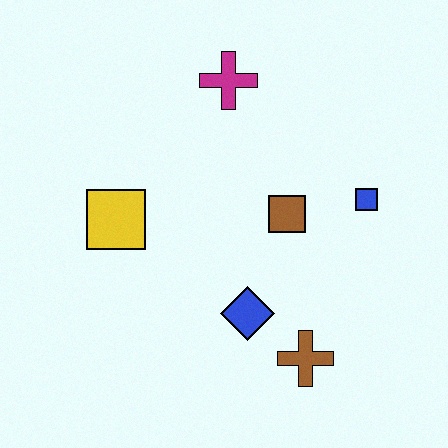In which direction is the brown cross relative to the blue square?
The brown cross is below the blue square.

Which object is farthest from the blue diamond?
The magenta cross is farthest from the blue diamond.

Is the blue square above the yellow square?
Yes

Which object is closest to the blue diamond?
The brown cross is closest to the blue diamond.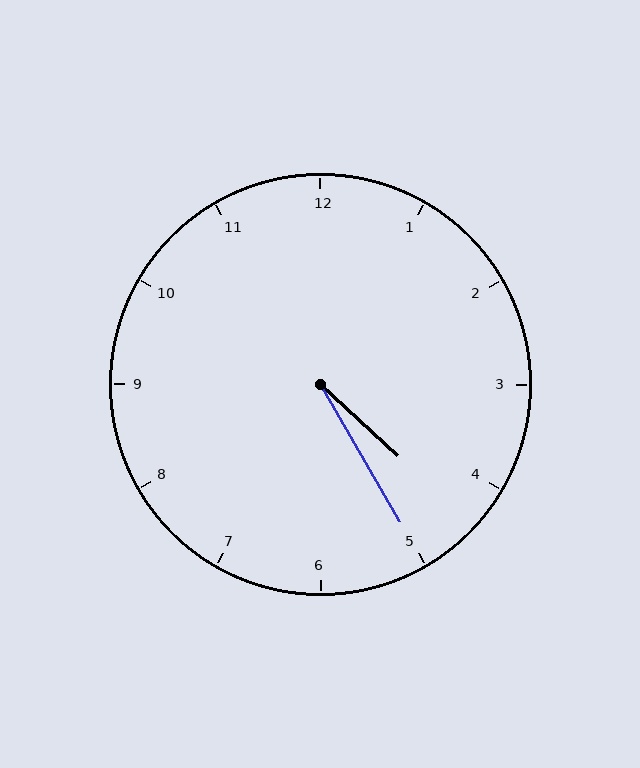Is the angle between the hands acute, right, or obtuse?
It is acute.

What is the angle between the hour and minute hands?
Approximately 18 degrees.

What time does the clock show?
4:25.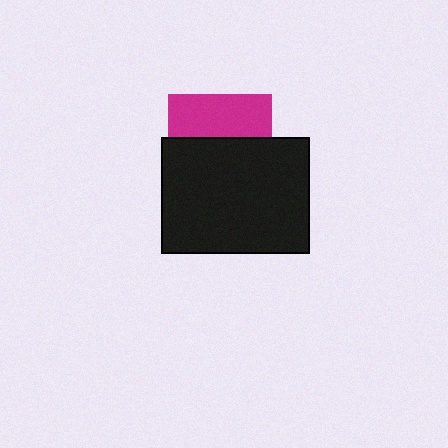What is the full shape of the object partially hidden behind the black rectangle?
The partially hidden object is a magenta square.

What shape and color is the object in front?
The object in front is a black rectangle.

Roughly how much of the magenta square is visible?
A small part of it is visible (roughly 42%).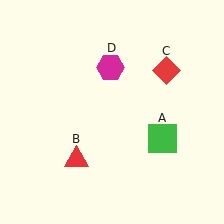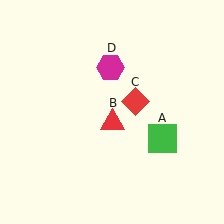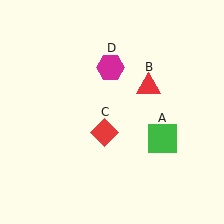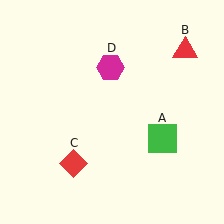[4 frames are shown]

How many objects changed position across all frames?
2 objects changed position: red triangle (object B), red diamond (object C).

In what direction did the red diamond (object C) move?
The red diamond (object C) moved down and to the left.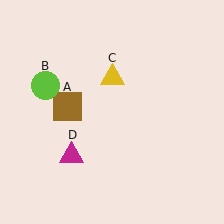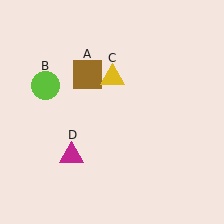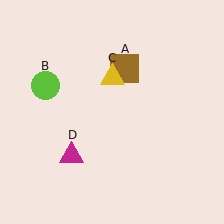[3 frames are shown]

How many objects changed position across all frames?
1 object changed position: brown square (object A).